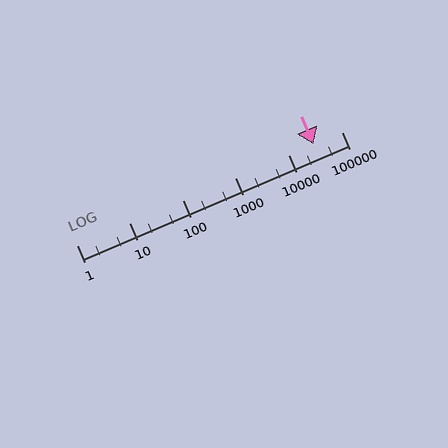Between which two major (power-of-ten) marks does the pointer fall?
The pointer is between 10000 and 100000.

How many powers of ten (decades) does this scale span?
The scale spans 5 decades, from 1 to 100000.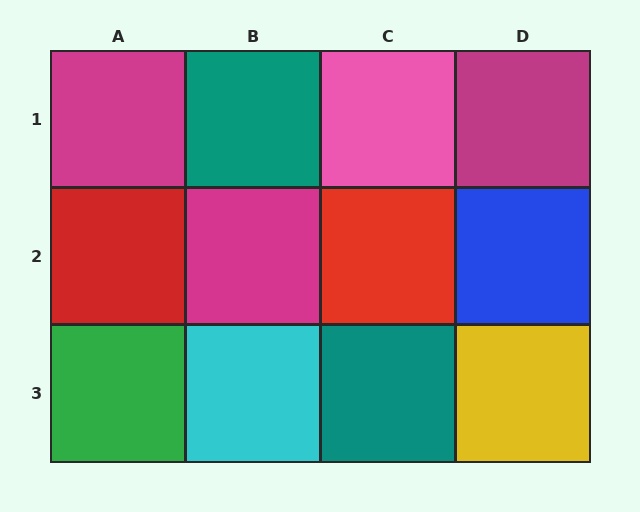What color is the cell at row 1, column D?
Magenta.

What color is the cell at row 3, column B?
Cyan.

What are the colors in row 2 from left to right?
Red, magenta, red, blue.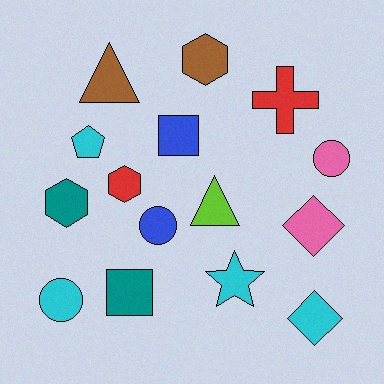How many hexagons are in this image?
There are 3 hexagons.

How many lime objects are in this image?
There is 1 lime object.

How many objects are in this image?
There are 15 objects.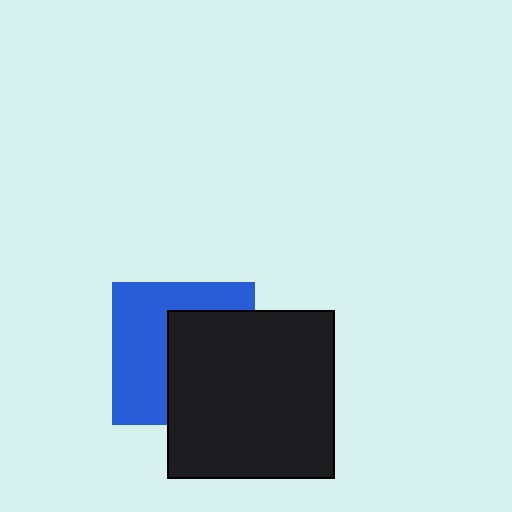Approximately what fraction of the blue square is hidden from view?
Roughly 49% of the blue square is hidden behind the black square.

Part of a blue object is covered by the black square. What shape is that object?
It is a square.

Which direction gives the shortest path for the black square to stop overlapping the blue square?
Moving right gives the shortest separation.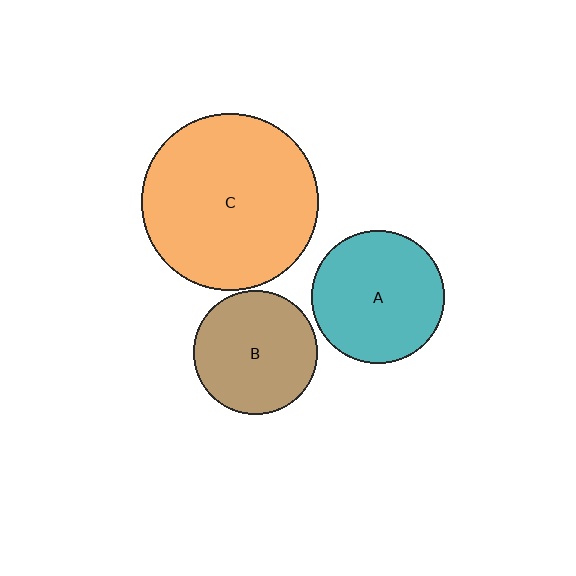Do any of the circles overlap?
No, none of the circles overlap.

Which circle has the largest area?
Circle C (orange).